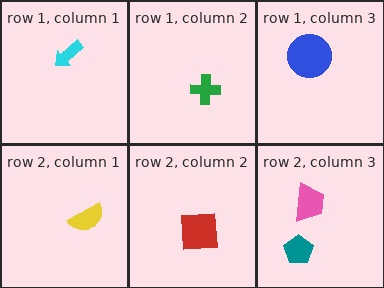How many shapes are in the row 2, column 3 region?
2.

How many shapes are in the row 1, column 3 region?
1.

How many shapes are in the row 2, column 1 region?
1.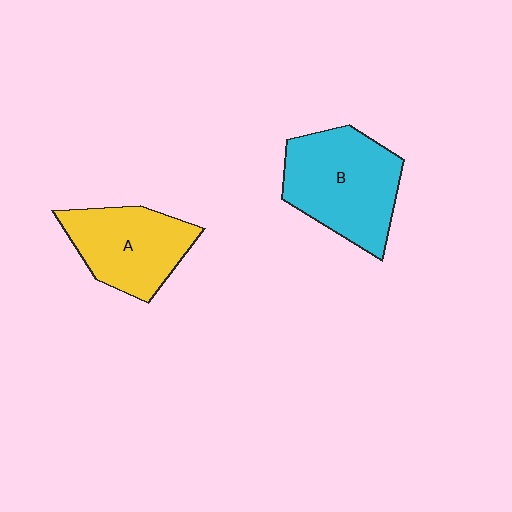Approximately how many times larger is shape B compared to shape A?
Approximately 1.3 times.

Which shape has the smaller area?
Shape A (yellow).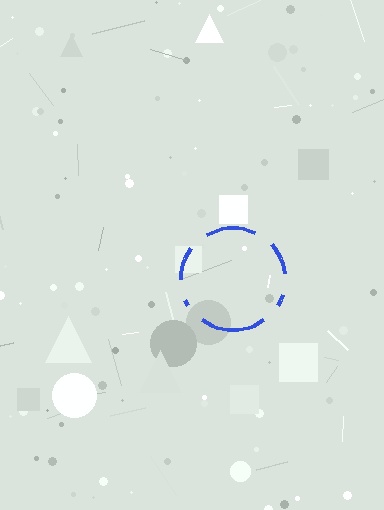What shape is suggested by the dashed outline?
The dashed outline suggests a circle.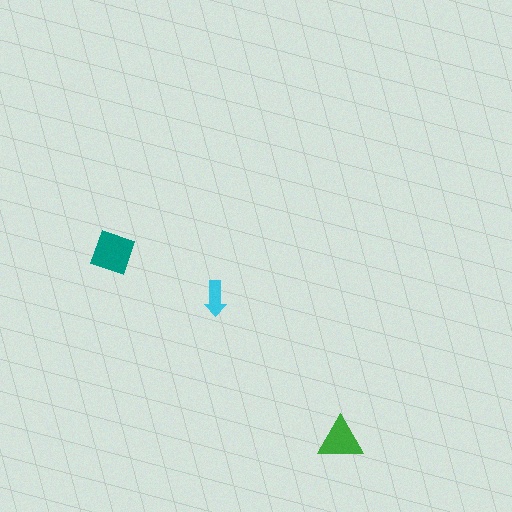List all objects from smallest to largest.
The cyan arrow, the green triangle, the teal diamond.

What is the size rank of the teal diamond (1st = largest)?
1st.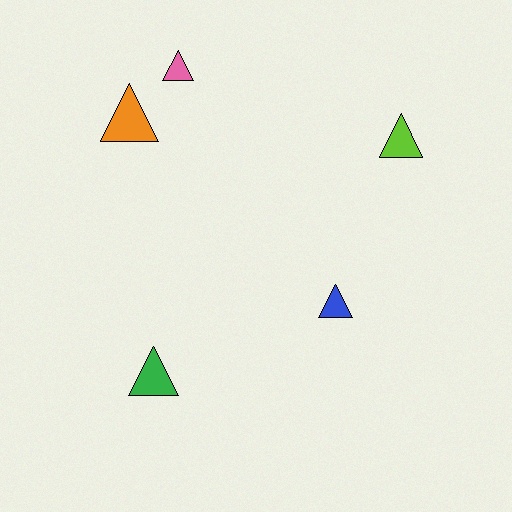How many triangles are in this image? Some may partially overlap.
There are 5 triangles.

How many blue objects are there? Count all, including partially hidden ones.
There is 1 blue object.